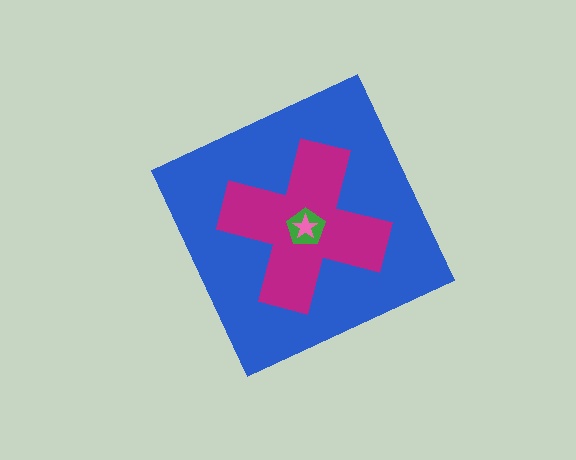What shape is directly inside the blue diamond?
The magenta cross.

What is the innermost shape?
The pink star.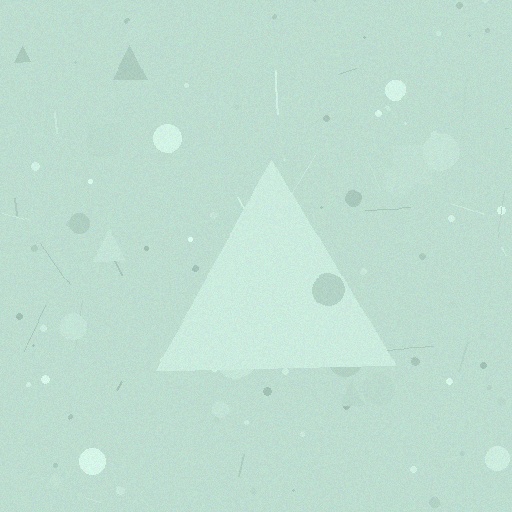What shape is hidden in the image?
A triangle is hidden in the image.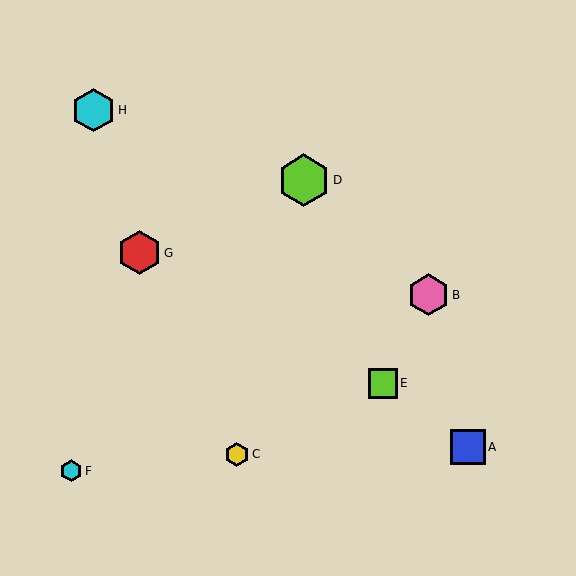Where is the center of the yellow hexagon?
The center of the yellow hexagon is at (237, 454).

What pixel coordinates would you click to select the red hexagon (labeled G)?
Click at (139, 253) to select the red hexagon G.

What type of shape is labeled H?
Shape H is a cyan hexagon.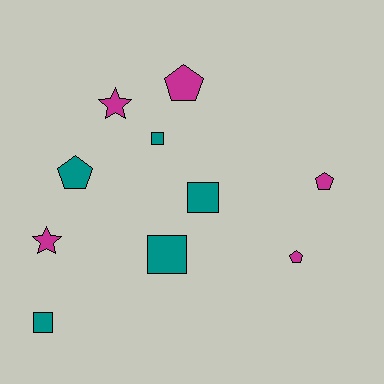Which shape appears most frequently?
Pentagon, with 4 objects.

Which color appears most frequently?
Teal, with 5 objects.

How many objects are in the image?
There are 10 objects.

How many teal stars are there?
There are no teal stars.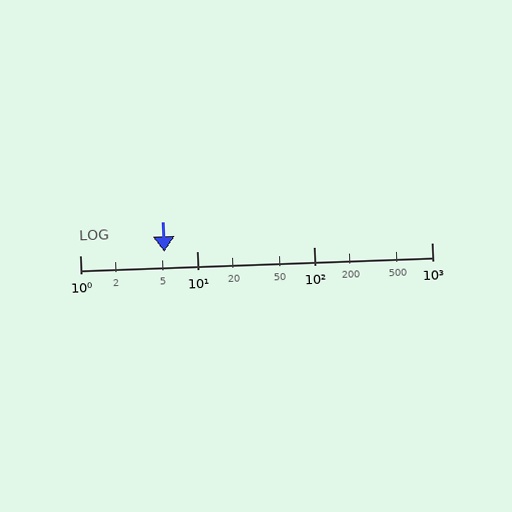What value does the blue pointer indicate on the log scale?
The pointer indicates approximately 5.3.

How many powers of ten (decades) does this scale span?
The scale spans 3 decades, from 1 to 1000.